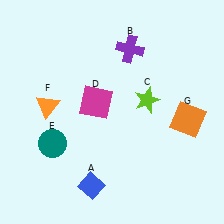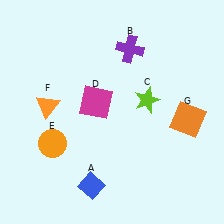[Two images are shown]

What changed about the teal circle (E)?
In Image 1, E is teal. In Image 2, it changed to orange.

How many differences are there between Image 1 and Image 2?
There is 1 difference between the two images.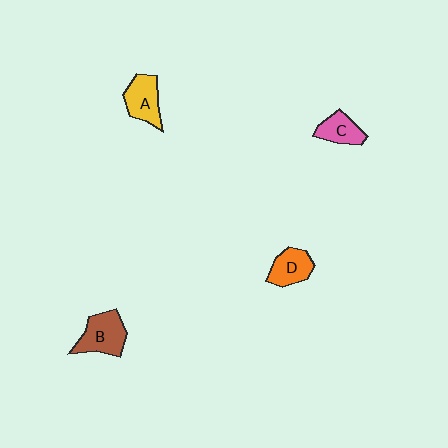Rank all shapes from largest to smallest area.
From largest to smallest: B (brown), A (yellow), D (orange), C (pink).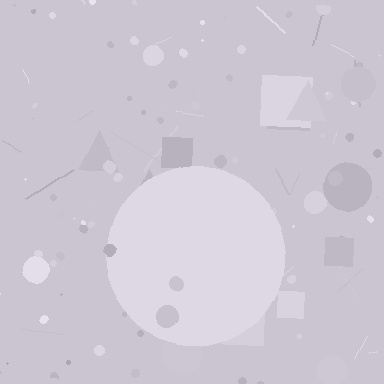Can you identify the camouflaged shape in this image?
The camouflaged shape is a circle.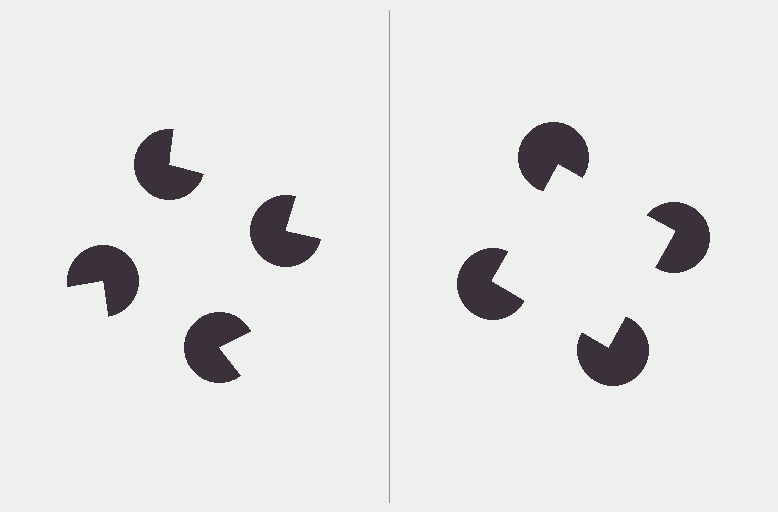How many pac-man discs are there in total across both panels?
8 — 4 on each side.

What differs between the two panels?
The pac-man discs are positioned identically on both sides; only the wedge orientations differ. On the right they align to a square; on the left they are misaligned.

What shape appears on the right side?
An illusory square.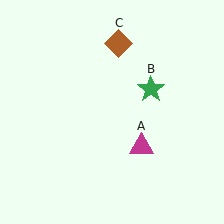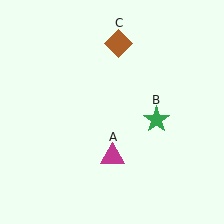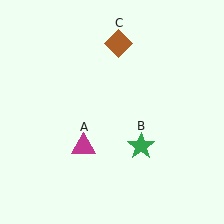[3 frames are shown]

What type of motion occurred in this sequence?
The magenta triangle (object A), green star (object B) rotated clockwise around the center of the scene.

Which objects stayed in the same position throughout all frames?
Brown diamond (object C) remained stationary.